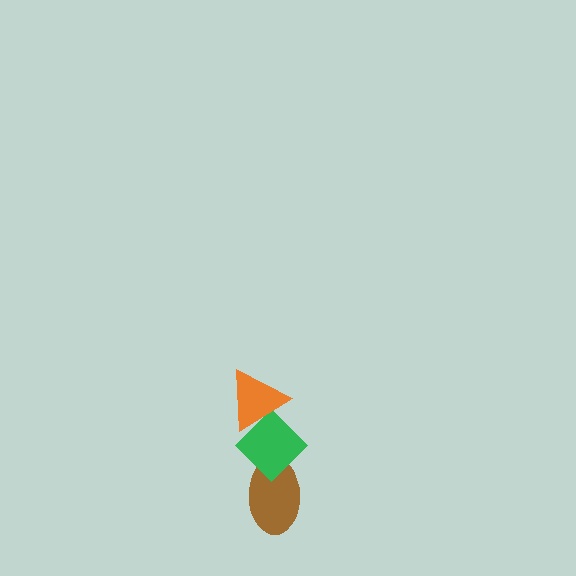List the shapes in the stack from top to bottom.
From top to bottom: the orange triangle, the green diamond, the brown ellipse.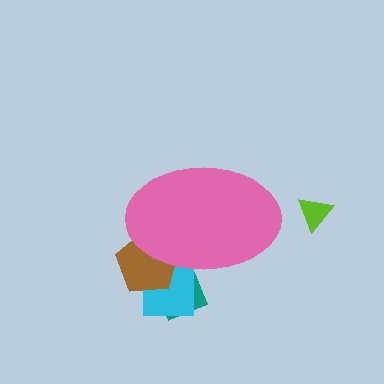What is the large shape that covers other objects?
A pink ellipse.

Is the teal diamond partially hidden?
Yes, the teal diamond is partially hidden behind the pink ellipse.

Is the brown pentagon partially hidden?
Yes, the brown pentagon is partially hidden behind the pink ellipse.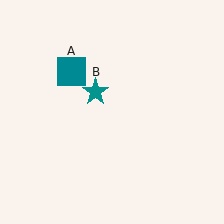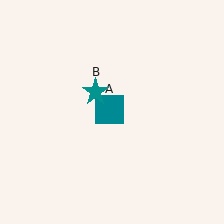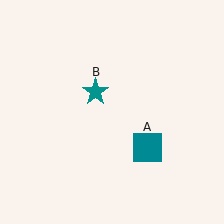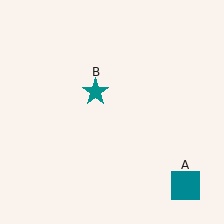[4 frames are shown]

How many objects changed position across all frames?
1 object changed position: teal square (object A).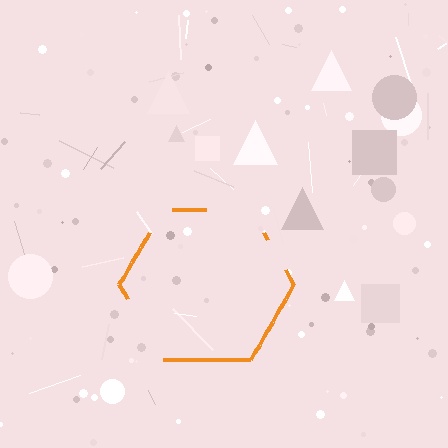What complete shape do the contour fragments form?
The contour fragments form a hexagon.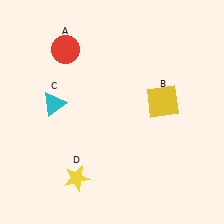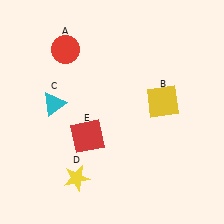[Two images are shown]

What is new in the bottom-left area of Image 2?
A red square (E) was added in the bottom-left area of Image 2.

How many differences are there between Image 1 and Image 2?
There is 1 difference between the two images.